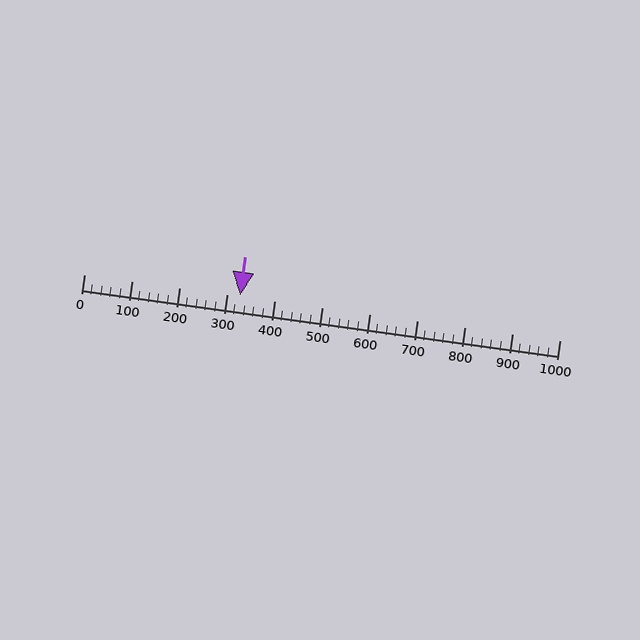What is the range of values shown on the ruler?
The ruler shows values from 0 to 1000.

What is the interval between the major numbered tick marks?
The major tick marks are spaced 100 units apart.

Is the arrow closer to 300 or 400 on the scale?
The arrow is closer to 300.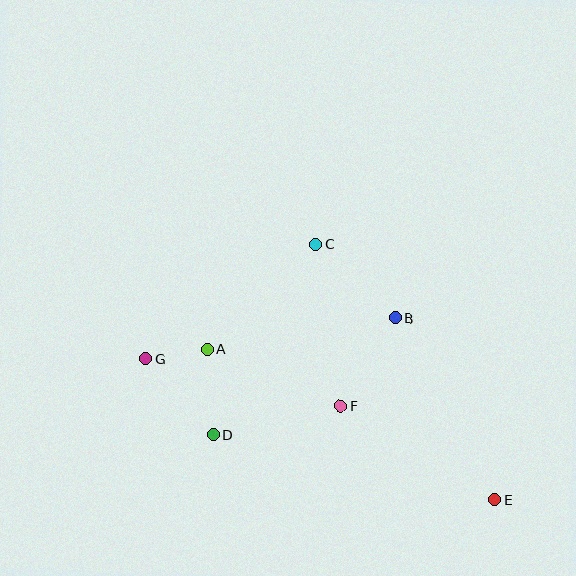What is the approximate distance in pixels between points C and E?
The distance between C and E is approximately 312 pixels.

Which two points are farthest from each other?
Points E and G are farthest from each other.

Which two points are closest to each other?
Points A and G are closest to each other.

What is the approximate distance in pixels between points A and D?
The distance between A and D is approximately 86 pixels.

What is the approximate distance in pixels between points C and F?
The distance between C and F is approximately 163 pixels.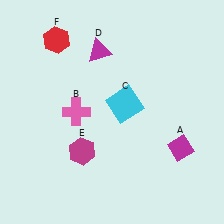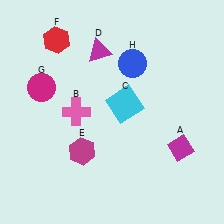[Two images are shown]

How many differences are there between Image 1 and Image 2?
There are 2 differences between the two images.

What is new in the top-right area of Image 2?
A blue circle (H) was added in the top-right area of Image 2.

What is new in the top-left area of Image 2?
A magenta circle (G) was added in the top-left area of Image 2.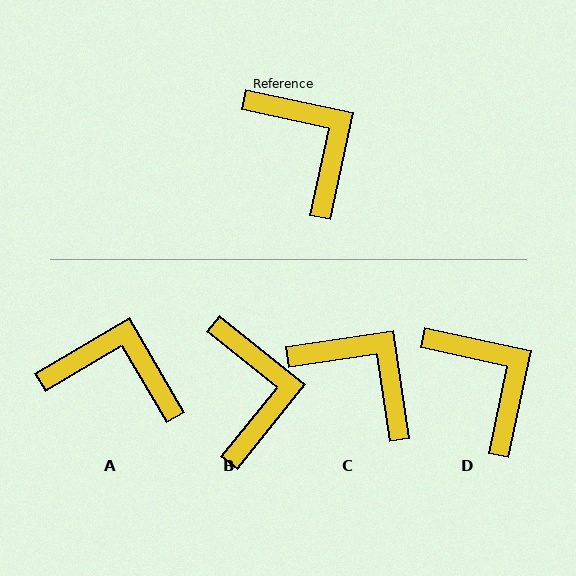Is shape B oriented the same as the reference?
No, it is off by about 27 degrees.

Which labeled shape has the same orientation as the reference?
D.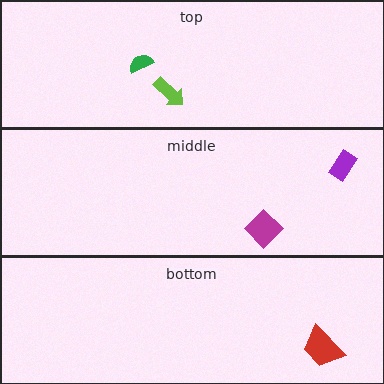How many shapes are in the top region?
2.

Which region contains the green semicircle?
The top region.